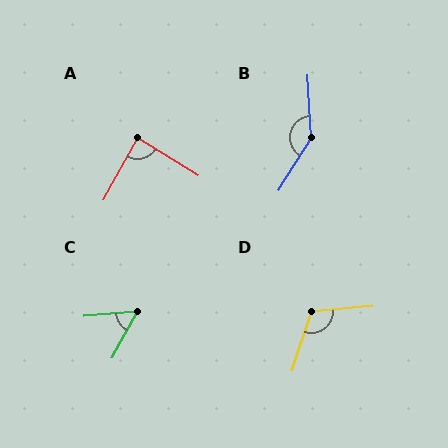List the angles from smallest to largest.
C (56°), A (87°), D (113°), B (144°).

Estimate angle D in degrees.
Approximately 113 degrees.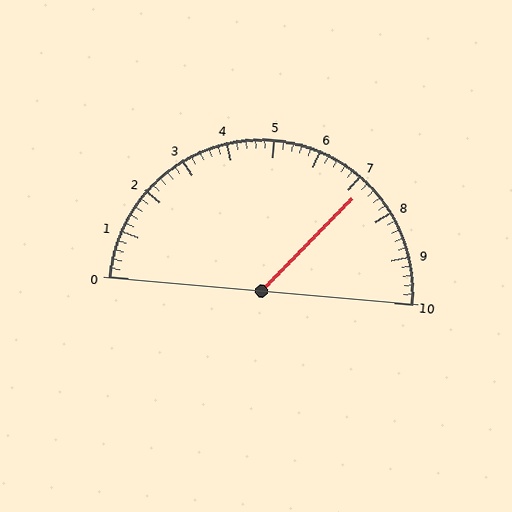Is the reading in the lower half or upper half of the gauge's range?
The reading is in the upper half of the range (0 to 10).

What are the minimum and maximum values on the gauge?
The gauge ranges from 0 to 10.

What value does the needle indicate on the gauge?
The needle indicates approximately 7.2.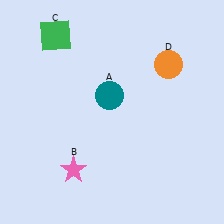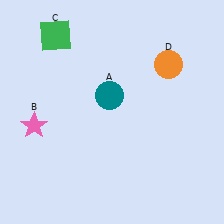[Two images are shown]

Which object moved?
The pink star (B) moved up.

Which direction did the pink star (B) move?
The pink star (B) moved up.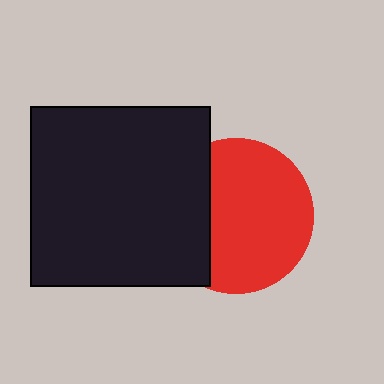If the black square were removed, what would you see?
You would see the complete red circle.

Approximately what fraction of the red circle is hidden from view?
Roughly 30% of the red circle is hidden behind the black square.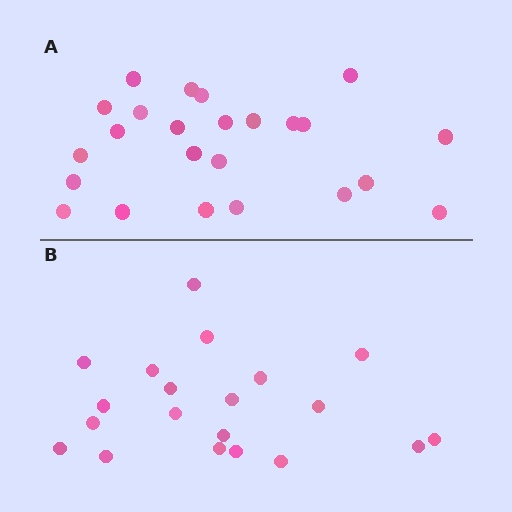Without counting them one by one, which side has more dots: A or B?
Region A (the top region) has more dots.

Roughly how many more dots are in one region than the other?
Region A has about 4 more dots than region B.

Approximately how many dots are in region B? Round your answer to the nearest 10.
About 20 dots.